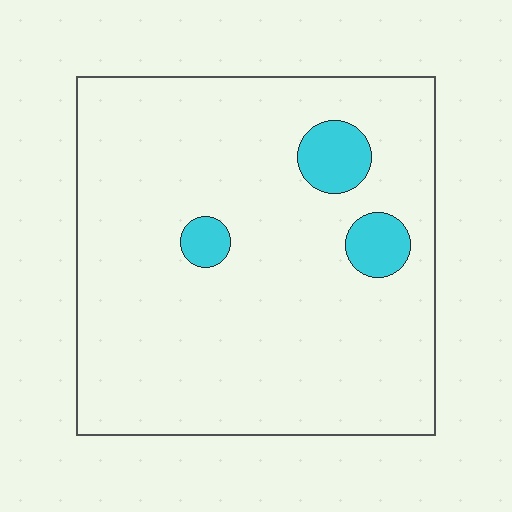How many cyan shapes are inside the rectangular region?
3.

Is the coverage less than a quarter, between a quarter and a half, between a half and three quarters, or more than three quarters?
Less than a quarter.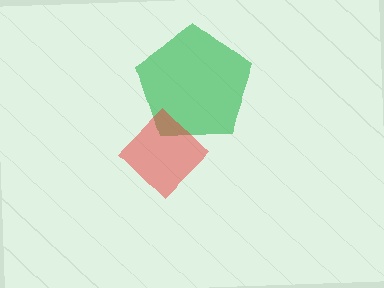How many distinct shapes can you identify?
There are 2 distinct shapes: a green pentagon, a red diamond.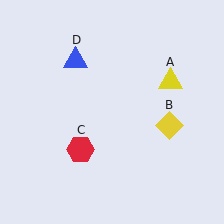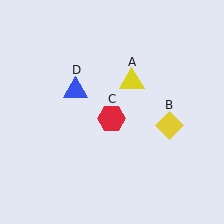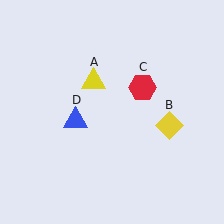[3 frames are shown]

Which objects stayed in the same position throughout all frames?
Yellow diamond (object B) remained stationary.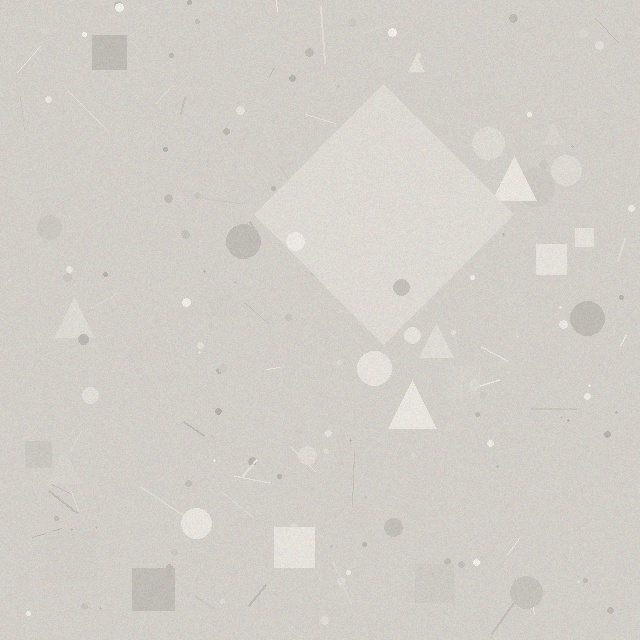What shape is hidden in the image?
A diamond is hidden in the image.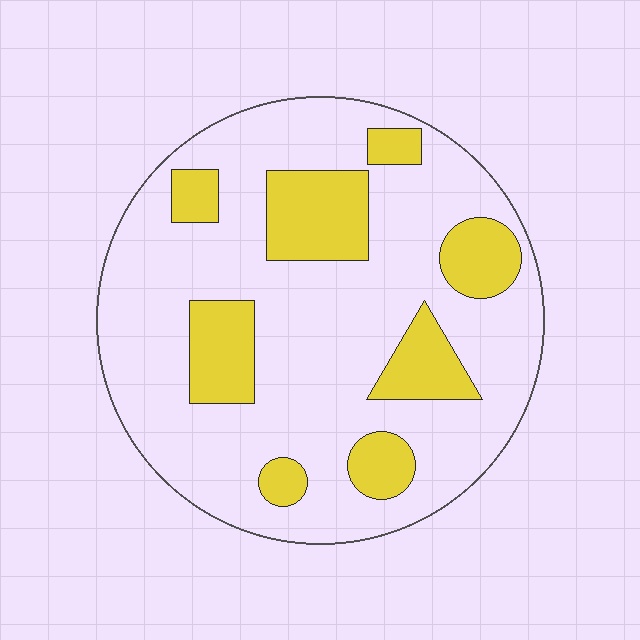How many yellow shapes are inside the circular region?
8.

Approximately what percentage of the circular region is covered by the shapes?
Approximately 25%.